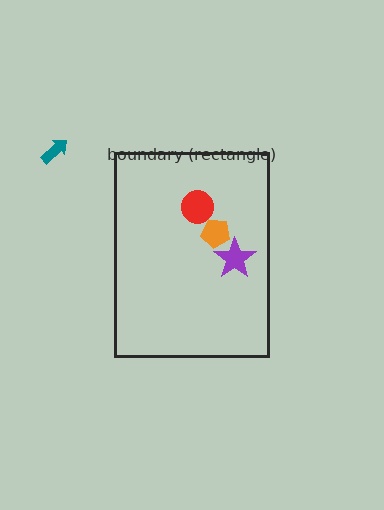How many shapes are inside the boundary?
3 inside, 1 outside.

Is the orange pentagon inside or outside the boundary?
Inside.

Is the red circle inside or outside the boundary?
Inside.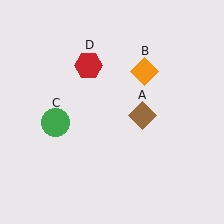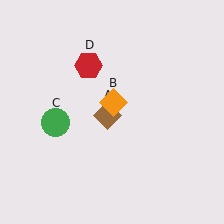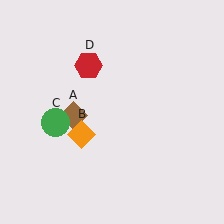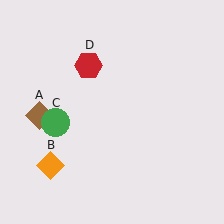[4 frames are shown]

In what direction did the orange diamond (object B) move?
The orange diamond (object B) moved down and to the left.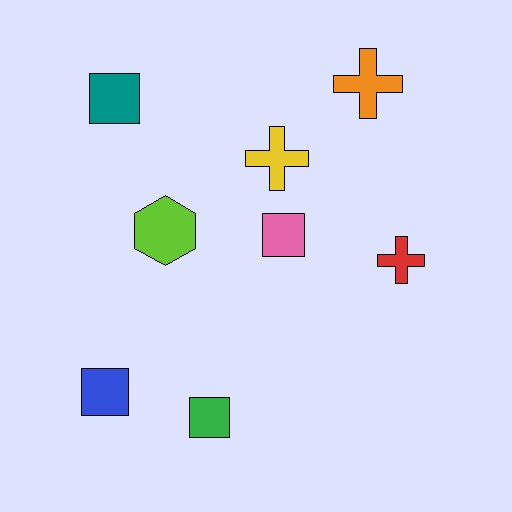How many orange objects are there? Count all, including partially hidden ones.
There is 1 orange object.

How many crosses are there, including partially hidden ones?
There are 3 crosses.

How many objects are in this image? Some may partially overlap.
There are 8 objects.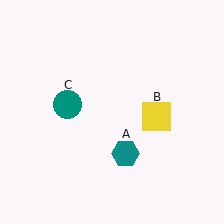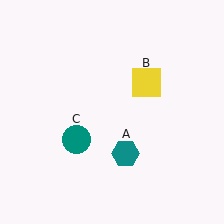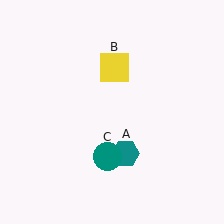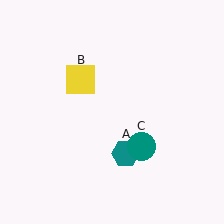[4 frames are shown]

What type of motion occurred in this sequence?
The yellow square (object B), teal circle (object C) rotated counterclockwise around the center of the scene.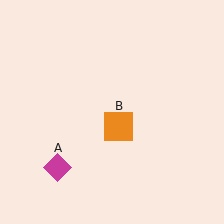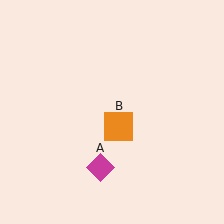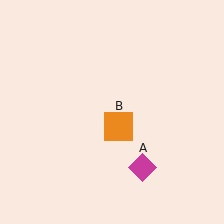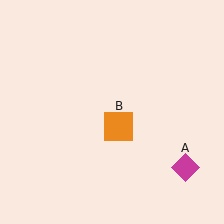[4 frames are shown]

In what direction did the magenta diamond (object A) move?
The magenta diamond (object A) moved right.